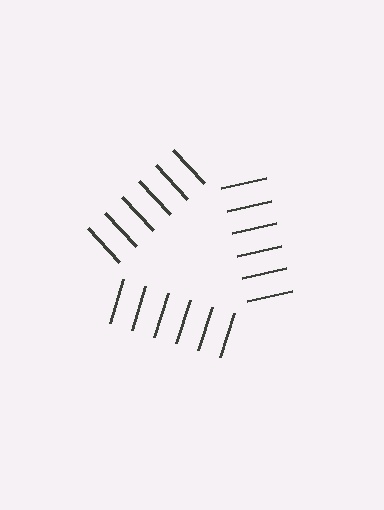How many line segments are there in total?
18 — 6 along each of the 3 edges.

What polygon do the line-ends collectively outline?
An illusory triangle — the line segments terminate on its edges but no continuous stroke is drawn.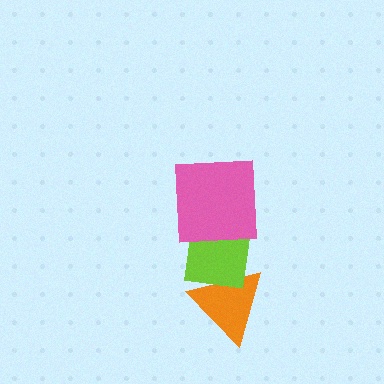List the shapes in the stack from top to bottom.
From top to bottom: the pink square, the lime square, the orange triangle.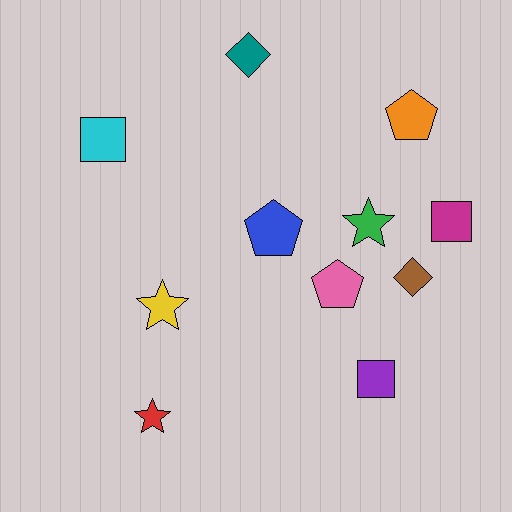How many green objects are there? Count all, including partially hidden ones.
There is 1 green object.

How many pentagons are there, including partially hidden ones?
There are 3 pentagons.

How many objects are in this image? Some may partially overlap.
There are 11 objects.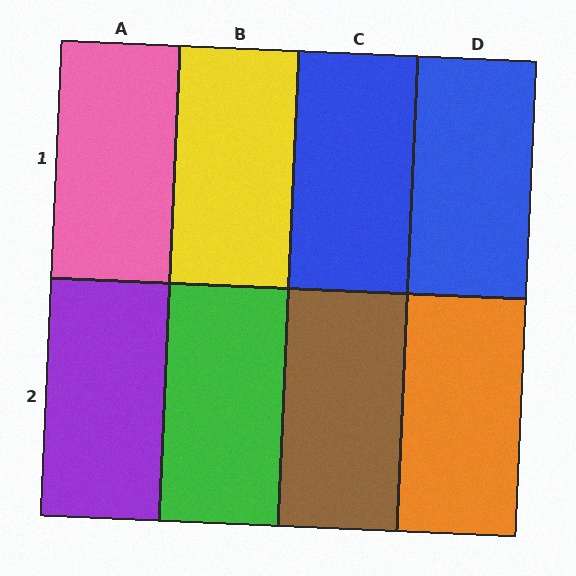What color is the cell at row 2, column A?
Purple.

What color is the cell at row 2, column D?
Orange.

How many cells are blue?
2 cells are blue.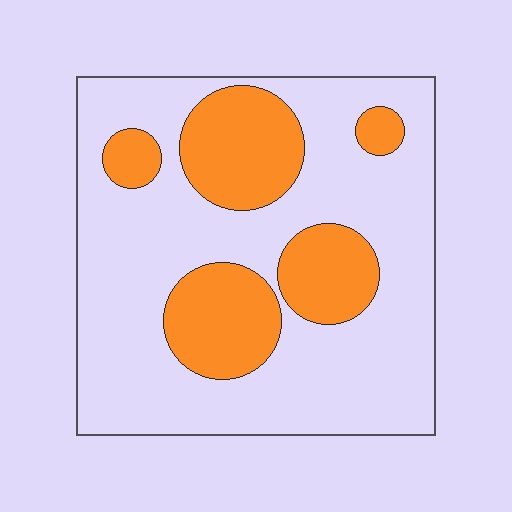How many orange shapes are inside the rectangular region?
5.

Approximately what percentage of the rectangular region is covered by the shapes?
Approximately 30%.